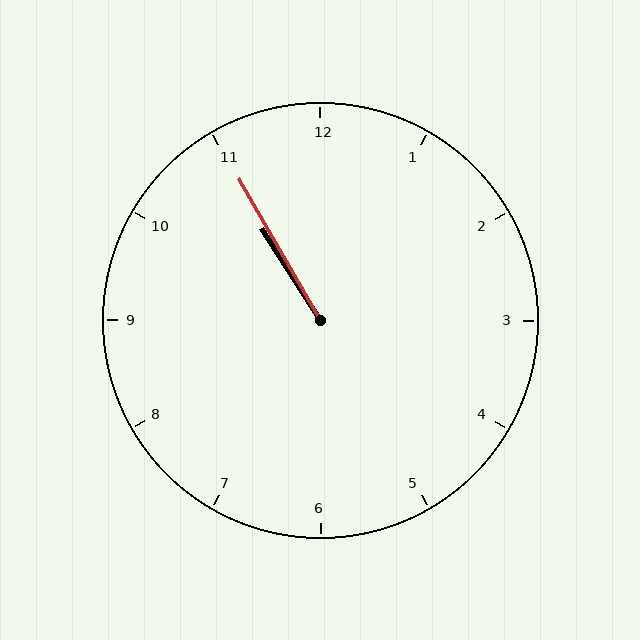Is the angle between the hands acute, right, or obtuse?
It is acute.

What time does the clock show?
10:55.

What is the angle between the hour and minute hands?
Approximately 2 degrees.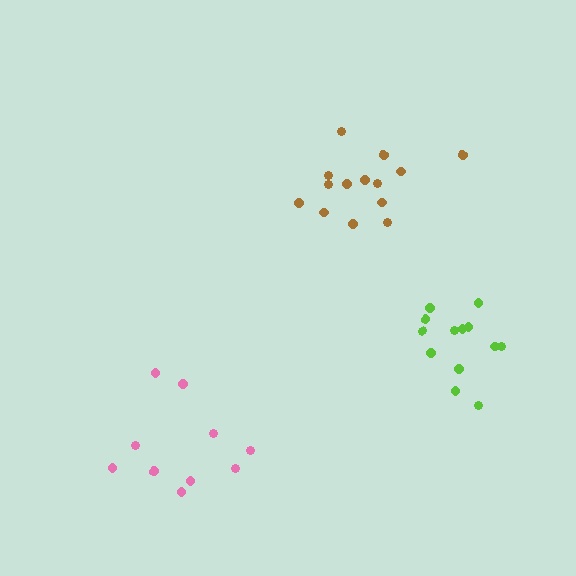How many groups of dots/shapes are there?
There are 3 groups.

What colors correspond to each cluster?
The clusters are colored: lime, pink, brown.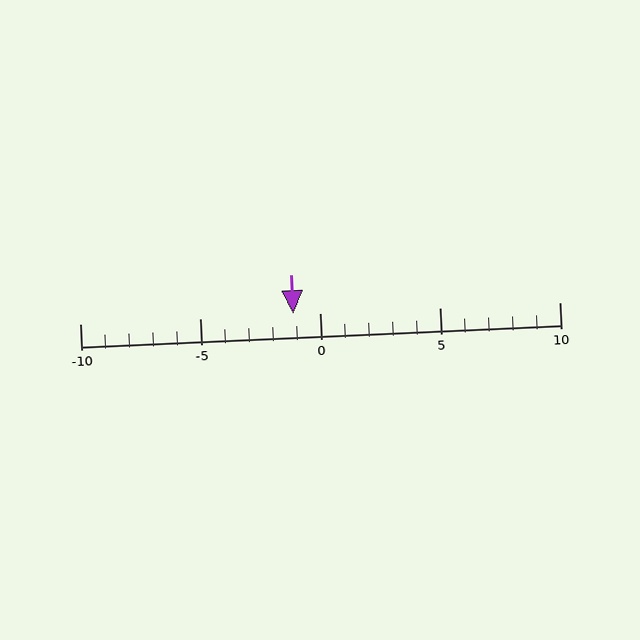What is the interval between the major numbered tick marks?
The major tick marks are spaced 5 units apart.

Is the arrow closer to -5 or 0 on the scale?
The arrow is closer to 0.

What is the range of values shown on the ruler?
The ruler shows values from -10 to 10.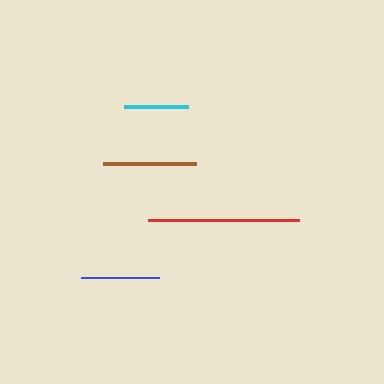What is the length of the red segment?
The red segment is approximately 152 pixels long.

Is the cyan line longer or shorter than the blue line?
The blue line is longer than the cyan line.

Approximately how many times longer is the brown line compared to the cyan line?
The brown line is approximately 1.5 times the length of the cyan line.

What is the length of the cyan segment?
The cyan segment is approximately 64 pixels long.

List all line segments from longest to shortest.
From longest to shortest: red, brown, blue, cyan.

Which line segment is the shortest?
The cyan line is the shortest at approximately 64 pixels.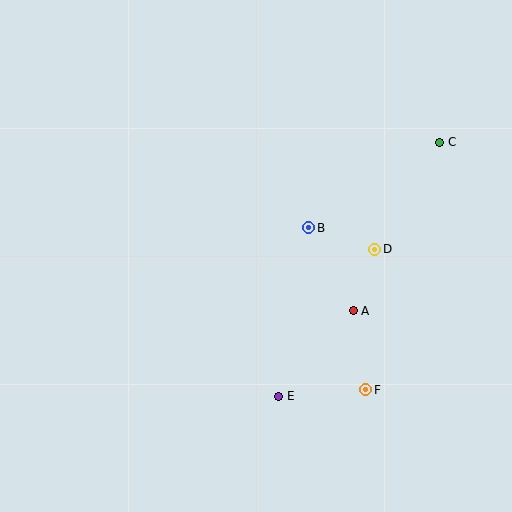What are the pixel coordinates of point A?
Point A is at (353, 311).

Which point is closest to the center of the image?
Point B at (309, 228) is closest to the center.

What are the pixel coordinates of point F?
Point F is at (366, 390).